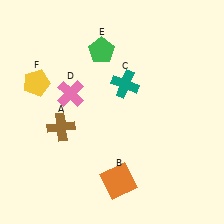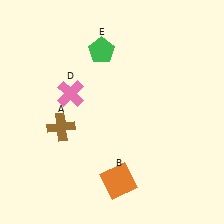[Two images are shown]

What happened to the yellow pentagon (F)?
The yellow pentagon (F) was removed in Image 2. It was in the top-left area of Image 1.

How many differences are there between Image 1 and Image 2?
There are 2 differences between the two images.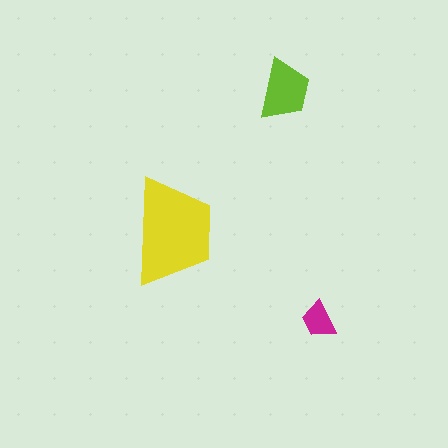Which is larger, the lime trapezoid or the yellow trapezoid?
The yellow one.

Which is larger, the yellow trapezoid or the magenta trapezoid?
The yellow one.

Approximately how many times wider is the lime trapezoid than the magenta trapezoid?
About 1.5 times wider.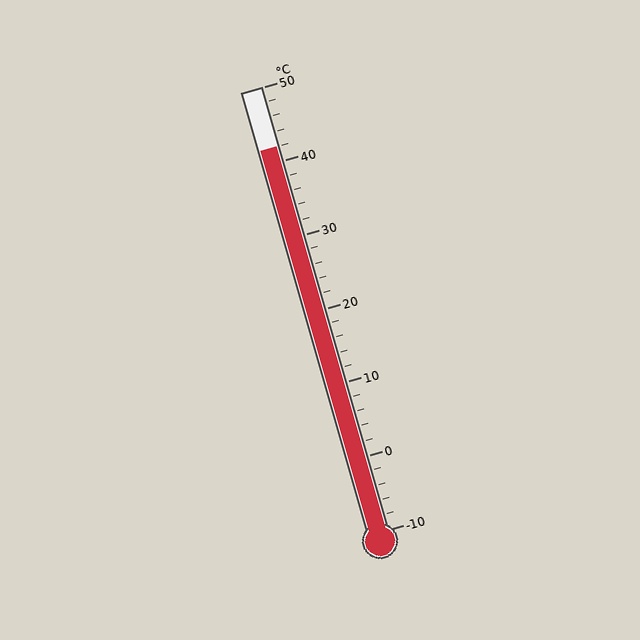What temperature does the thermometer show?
The thermometer shows approximately 42°C.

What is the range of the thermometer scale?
The thermometer scale ranges from -10°C to 50°C.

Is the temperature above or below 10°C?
The temperature is above 10°C.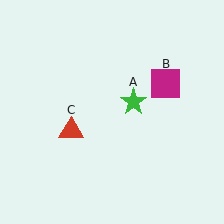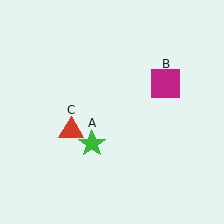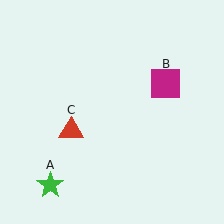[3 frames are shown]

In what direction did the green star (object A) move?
The green star (object A) moved down and to the left.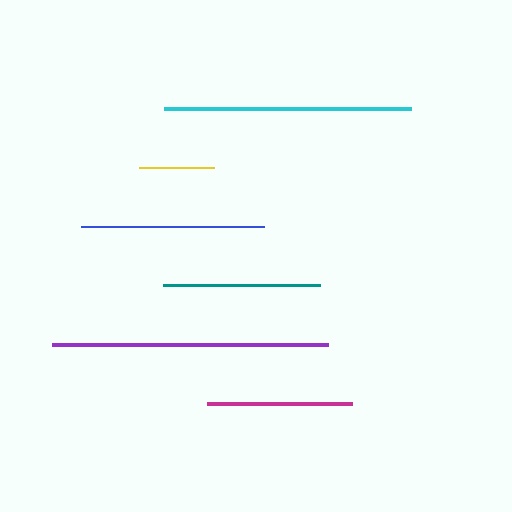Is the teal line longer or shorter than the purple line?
The purple line is longer than the teal line.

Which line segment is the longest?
The purple line is the longest at approximately 276 pixels.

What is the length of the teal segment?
The teal segment is approximately 157 pixels long.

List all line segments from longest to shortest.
From longest to shortest: purple, cyan, blue, teal, magenta, yellow.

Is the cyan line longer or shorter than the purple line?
The purple line is longer than the cyan line.